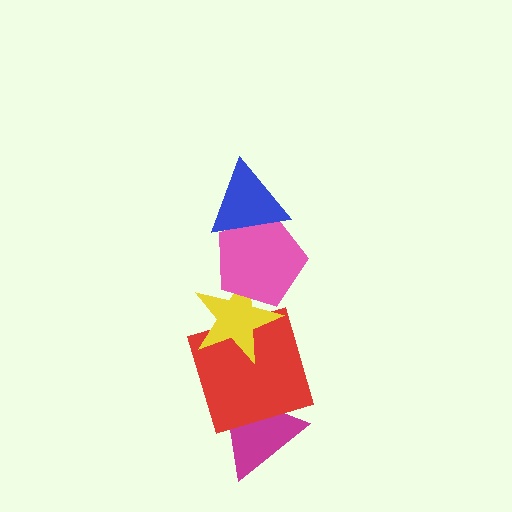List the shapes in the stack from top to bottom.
From top to bottom: the blue triangle, the pink pentagon, the yellow star, the red square, the magenta triangle.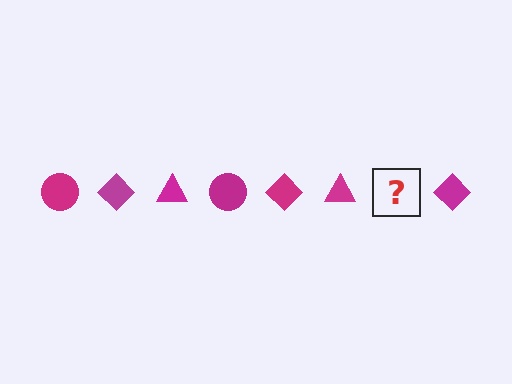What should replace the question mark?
The question mark should be replaced with a magenta circle.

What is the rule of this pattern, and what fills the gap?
The rule is that the pattern cycles through circle, diamond, triangle shapes in magenta. The gap should be filled with a magenta circle.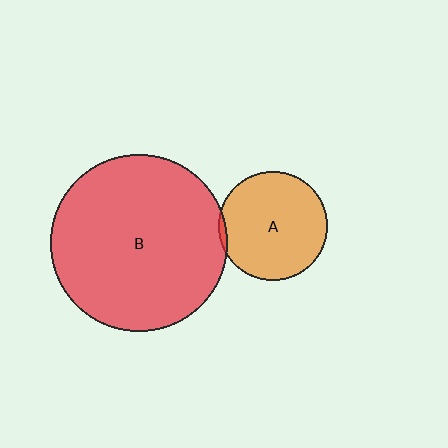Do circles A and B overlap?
Yes.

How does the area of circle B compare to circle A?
Approximately 2.6 times.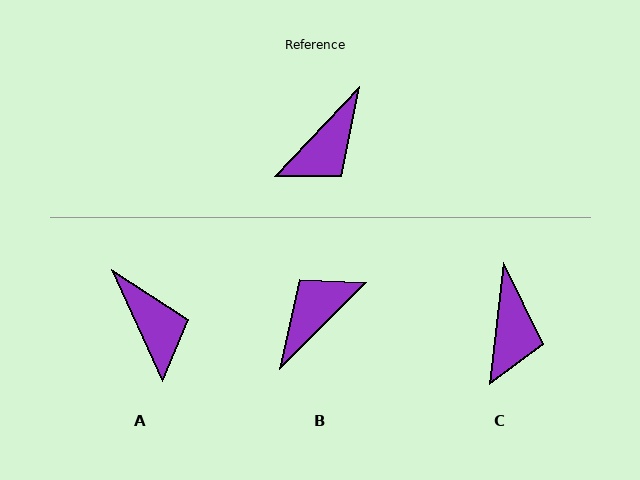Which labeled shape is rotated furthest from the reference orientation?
B, about 178 degrees away.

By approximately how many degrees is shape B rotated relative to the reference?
Approximately 178 degrees counter-clockwise.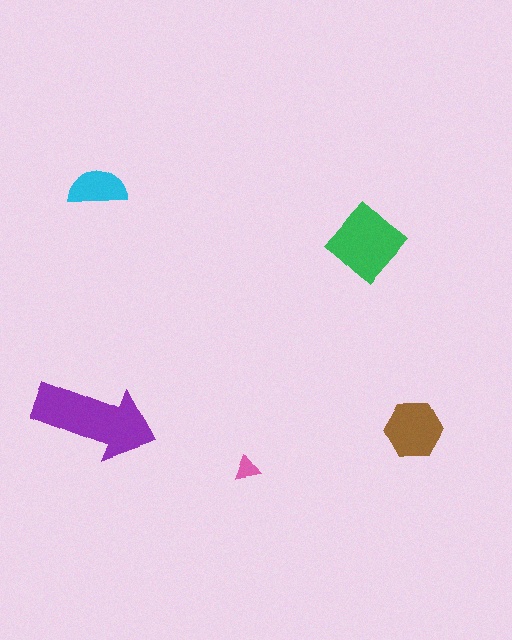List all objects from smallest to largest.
The pink triangle, the cyan semicircle, the brown hexagon, the green diamond, the purple arrow.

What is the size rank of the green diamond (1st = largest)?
2nd.